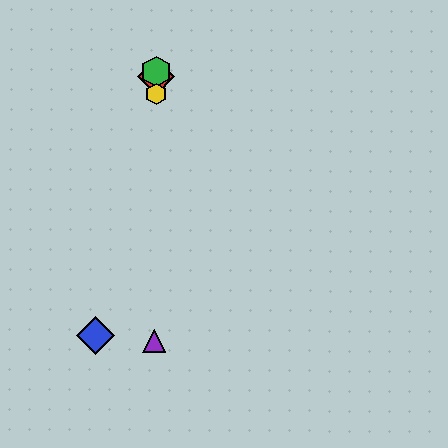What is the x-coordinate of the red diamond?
The red diamond is at x≈156.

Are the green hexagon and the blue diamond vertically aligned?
No, the green hexagon is at x≈156 and the blue diamond is at x≈96.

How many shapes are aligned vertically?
4 shapes (the red diamond, the green hexagon, the yellow hexagon, the purple triangle) are aligned vertically.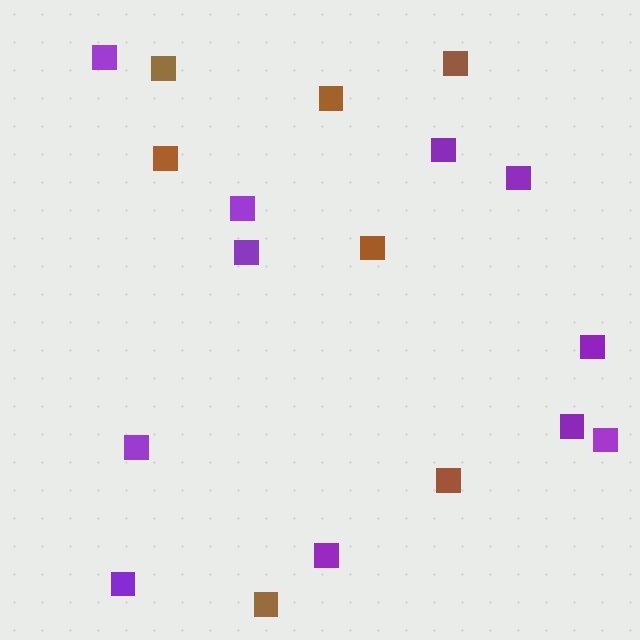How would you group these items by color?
There are 2 groups: one group of purple squares (11) and one group of brown squares (7).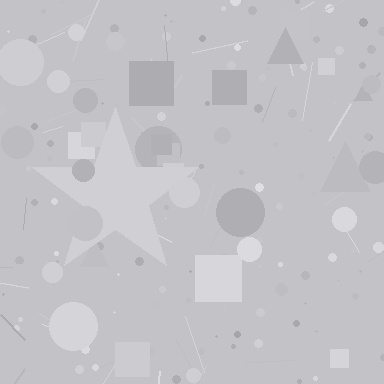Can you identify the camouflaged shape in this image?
The camouflaged shape is a star.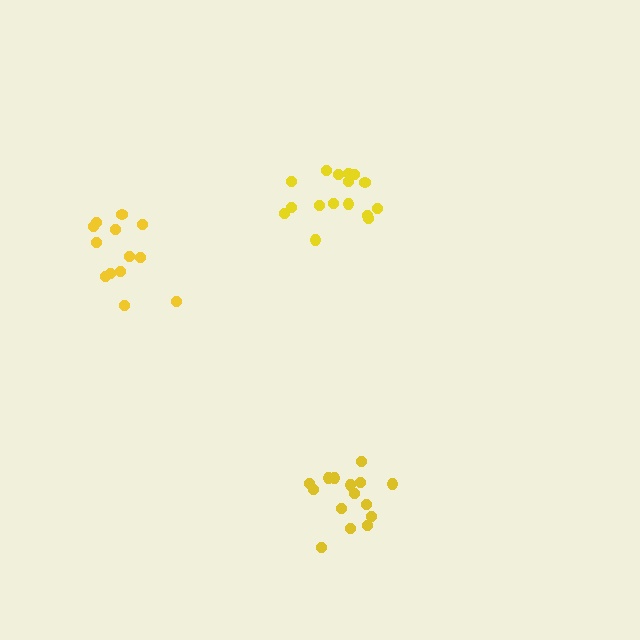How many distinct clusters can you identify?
There are 3 distinct clusters.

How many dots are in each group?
Group 1: 16 dots, Group 2: 15 dots, Group 3: 13 dots (44 total).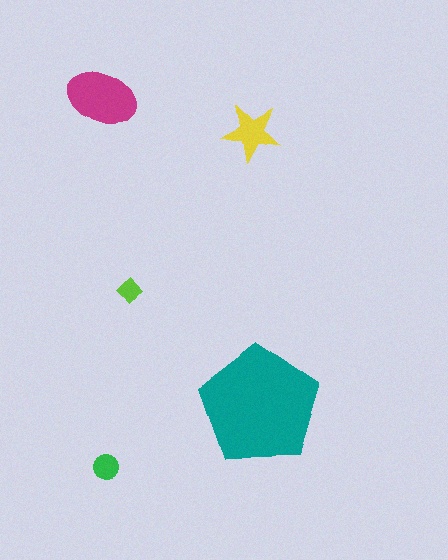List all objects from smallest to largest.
The lime diamond, the green circle, the yellow star, the magenta ellipse, the teal pentagon.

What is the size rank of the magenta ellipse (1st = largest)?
2nd.